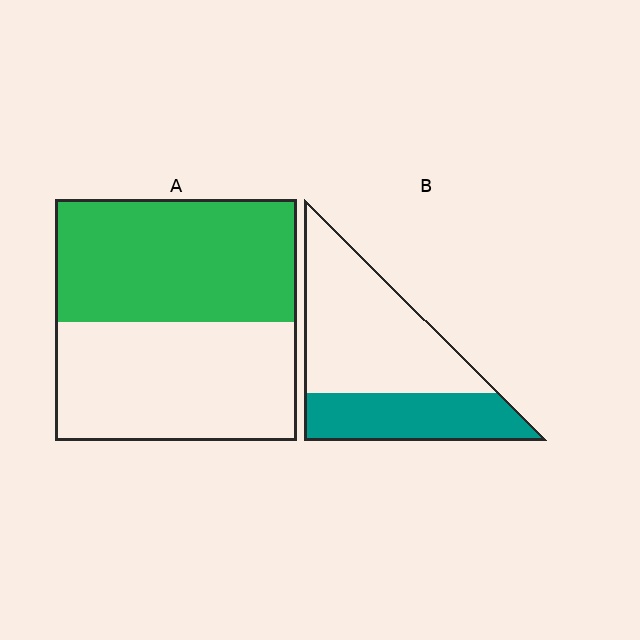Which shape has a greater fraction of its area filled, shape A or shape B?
Shape A.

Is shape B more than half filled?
No.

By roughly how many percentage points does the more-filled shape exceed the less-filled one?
By roughly 15 percentage points (A over B).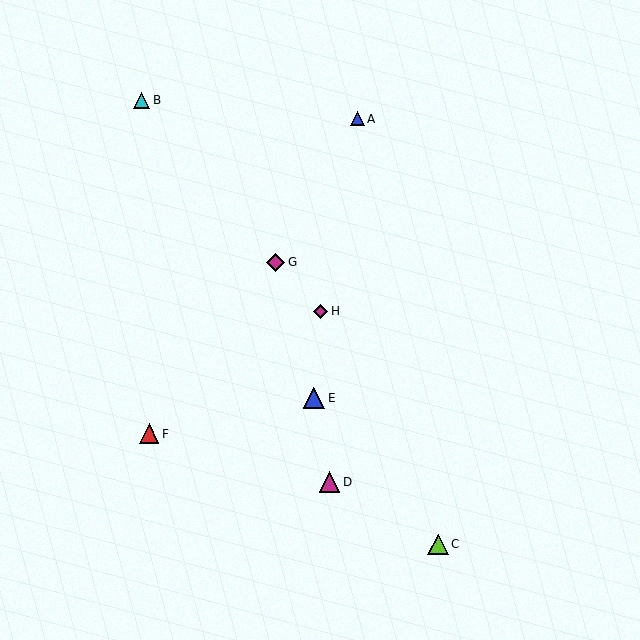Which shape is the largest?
The blue triangle (labeled E) is the largest.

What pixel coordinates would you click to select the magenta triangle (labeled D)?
Click at (330, 482) to select the magenta triangle D.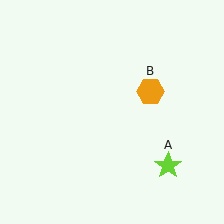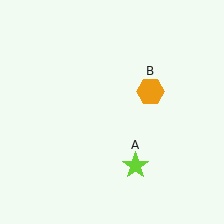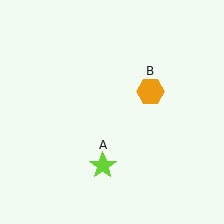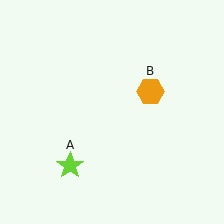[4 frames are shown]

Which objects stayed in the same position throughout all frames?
Orange hexagon (object B) remained stationary.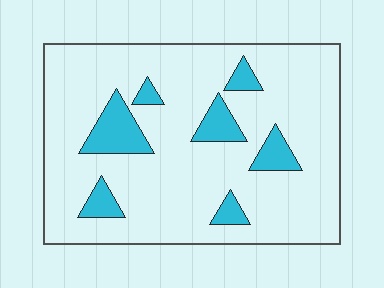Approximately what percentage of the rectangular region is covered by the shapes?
Approximately 15%.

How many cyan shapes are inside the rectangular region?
7.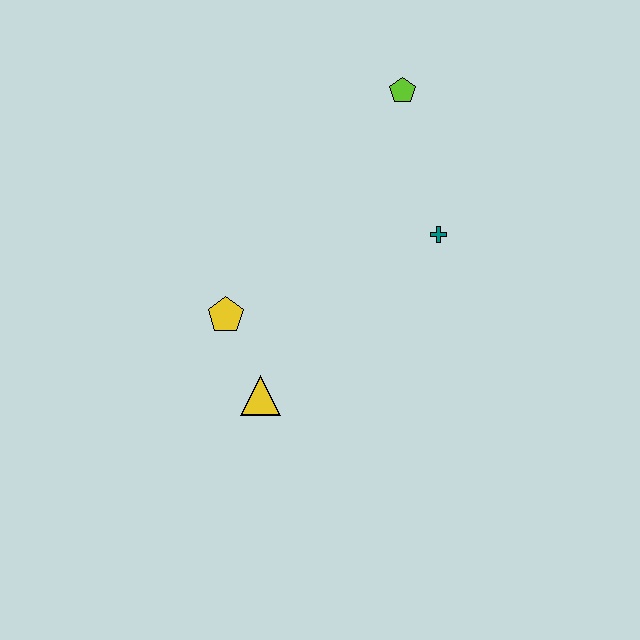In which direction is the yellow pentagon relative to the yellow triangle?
The yellow pentagon is above the yellow triangle.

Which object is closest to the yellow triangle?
The yellow pentagon is closest to the yellow triangle.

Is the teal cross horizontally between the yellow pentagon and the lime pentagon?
No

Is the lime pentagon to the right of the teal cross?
No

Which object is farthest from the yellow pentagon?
The lime pentagon is farthest from the yellow pentagon.